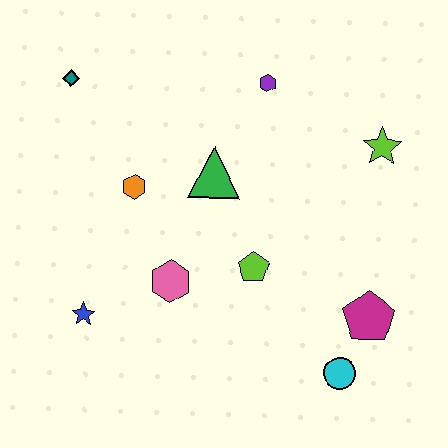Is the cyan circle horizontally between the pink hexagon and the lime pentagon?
No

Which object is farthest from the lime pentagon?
The teal diamond is farthest from the lime pentagon.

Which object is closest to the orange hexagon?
The green triangle is closest to the orange hexagon.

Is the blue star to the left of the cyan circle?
Yes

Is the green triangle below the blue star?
No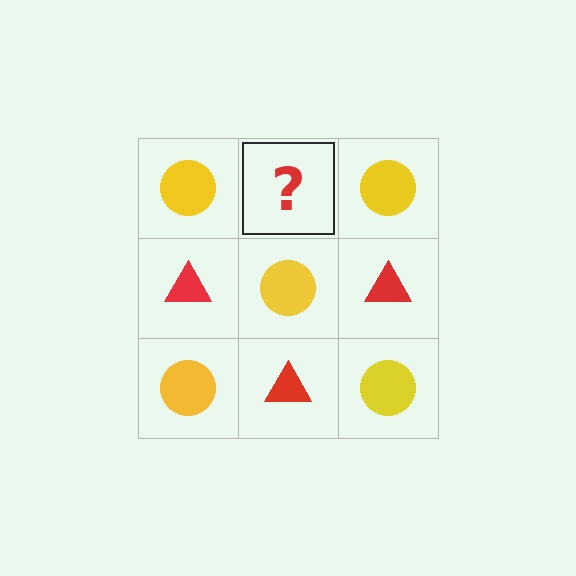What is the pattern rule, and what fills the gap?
The rule is that it alternates yellow circle and red triangle in a checkerboard pattern. The gap should be filled with a red triangle.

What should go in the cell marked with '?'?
The missing cell should contain a red triangle.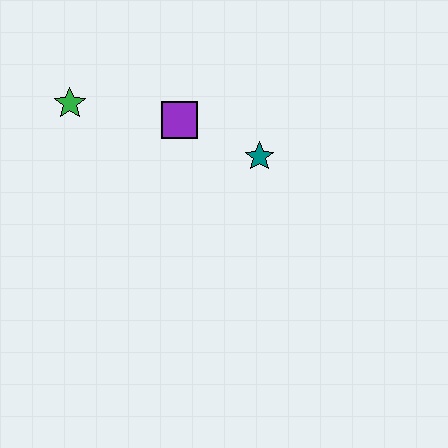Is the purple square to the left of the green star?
No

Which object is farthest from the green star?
The teal star is farthest from the green star.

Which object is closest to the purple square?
The teal star is closest to the purple square.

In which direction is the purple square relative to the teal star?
The purple square is to the left of the teal star.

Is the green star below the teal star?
No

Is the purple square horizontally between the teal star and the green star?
Yes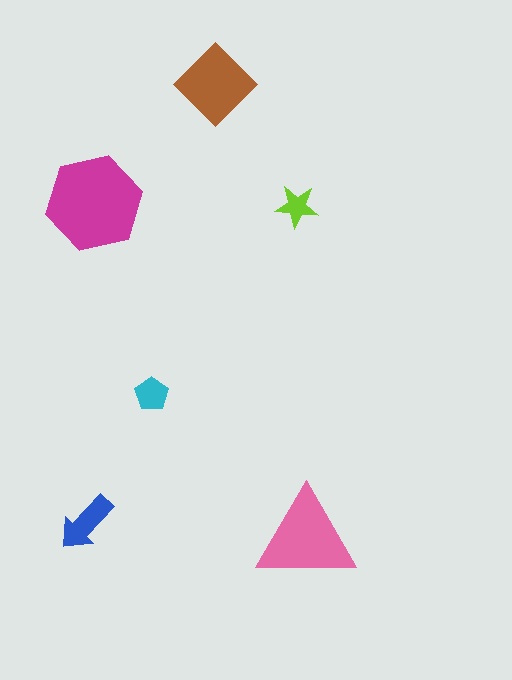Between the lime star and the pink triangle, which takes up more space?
The pink triangle.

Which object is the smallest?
The lime star.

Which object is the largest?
The magenta hexagon.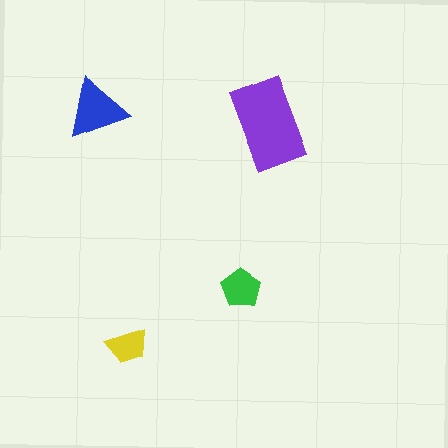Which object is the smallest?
The yellow trapezoid.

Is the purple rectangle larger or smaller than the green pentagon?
Larger.